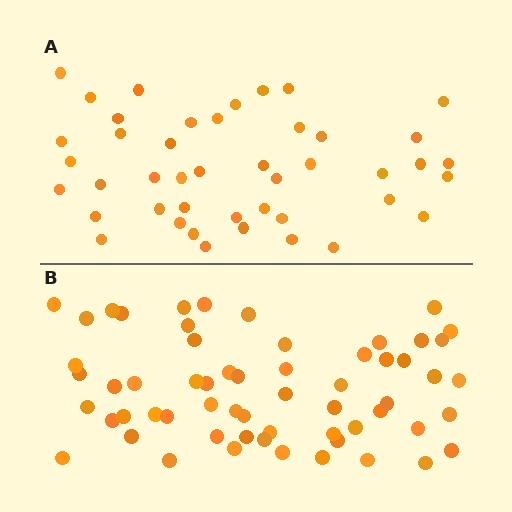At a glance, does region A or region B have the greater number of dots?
Region B (the bottom region) has more dots.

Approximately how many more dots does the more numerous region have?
Region B has approximately 15 more dots than region A.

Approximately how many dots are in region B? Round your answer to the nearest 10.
About 60 dots.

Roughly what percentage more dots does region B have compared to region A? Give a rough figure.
About 35% more.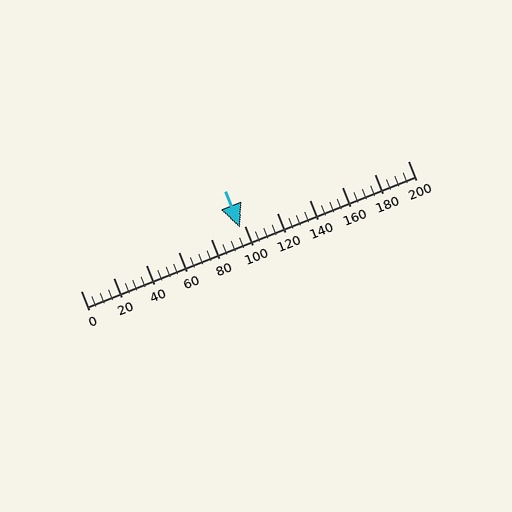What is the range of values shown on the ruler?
The ruler shows values from 0 to 200.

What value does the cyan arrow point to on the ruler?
The cyan arrow points to approximately 98.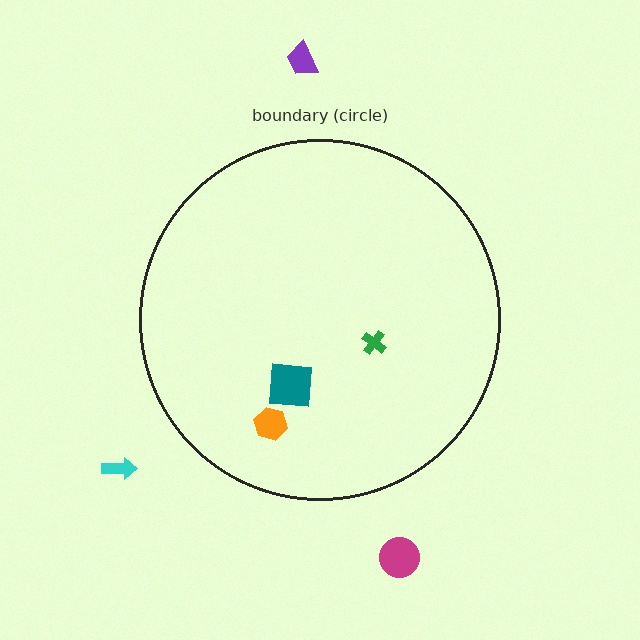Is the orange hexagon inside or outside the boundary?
Inside.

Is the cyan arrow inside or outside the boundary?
Outside.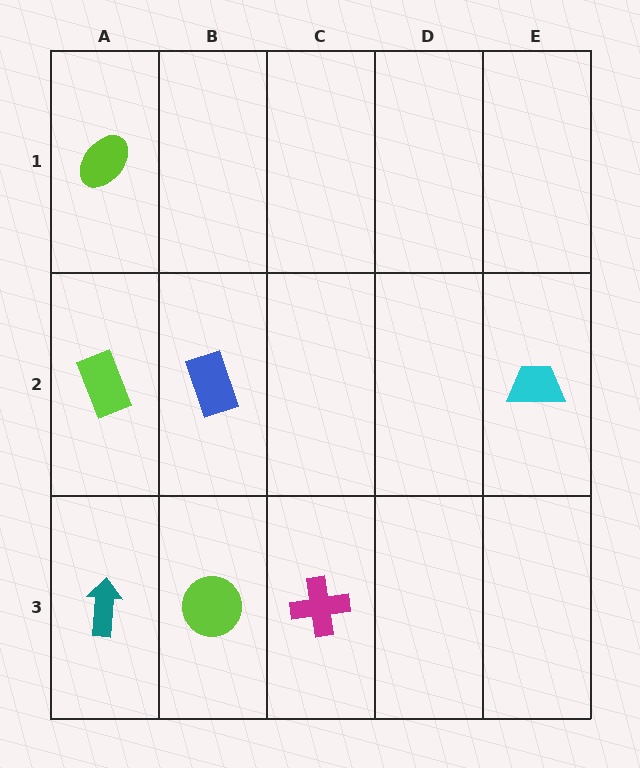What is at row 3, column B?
A lime circle.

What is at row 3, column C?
A magenta cross.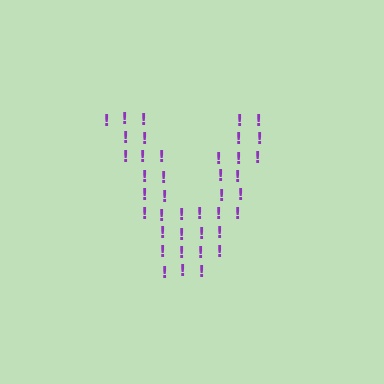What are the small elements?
The small elements are exclamation marks.